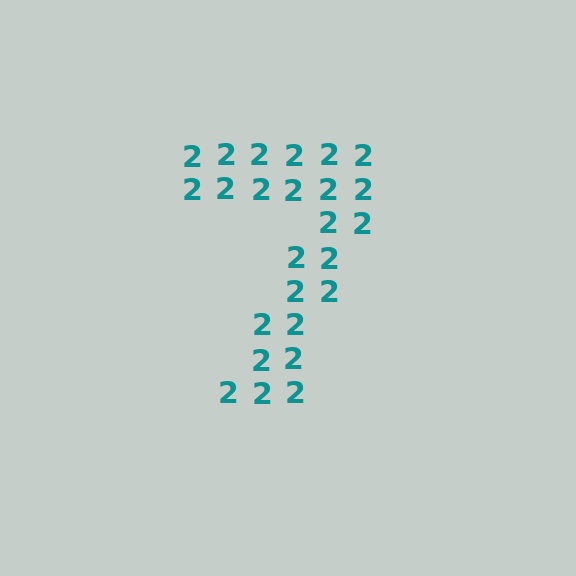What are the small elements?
The small elements are digit 2's.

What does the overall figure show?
The overall figure shows the digit 7.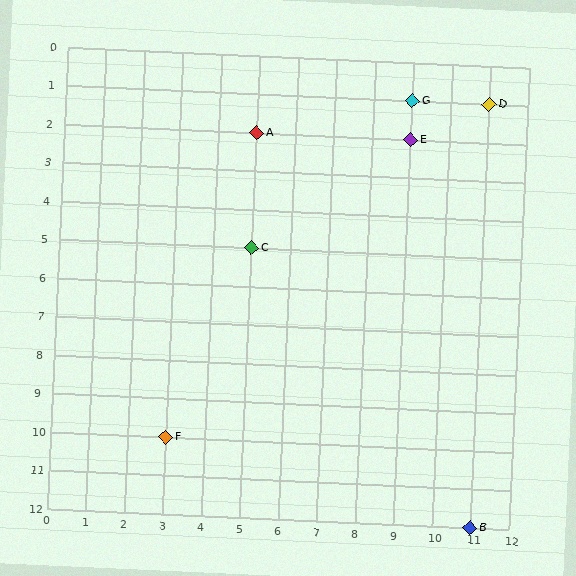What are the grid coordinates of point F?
Point F is at grid coordinates (3, 10).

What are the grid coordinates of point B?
Point B is at grid coordinates (11, 12).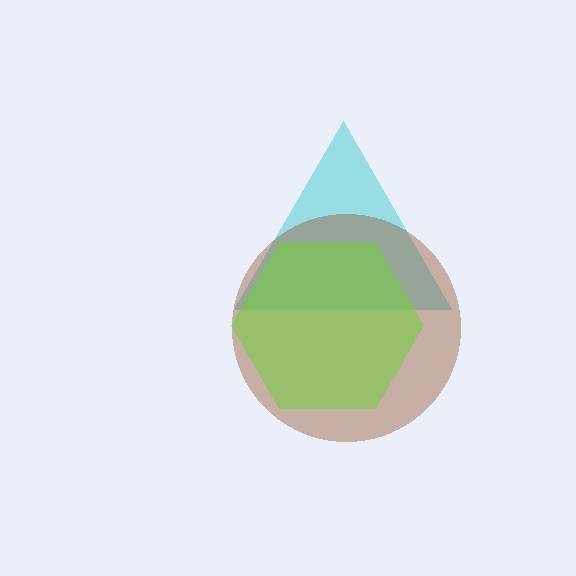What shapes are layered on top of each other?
The layered shapes are: a cyan triangle, a brown circle, a lime hexagon.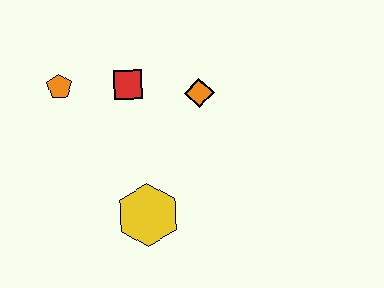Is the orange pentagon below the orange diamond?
No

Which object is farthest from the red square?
The yellow hexagon is farthest from the red square.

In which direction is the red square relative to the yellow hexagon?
The red square is above the yellow hexagon.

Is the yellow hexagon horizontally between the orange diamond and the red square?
Yes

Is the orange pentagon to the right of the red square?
No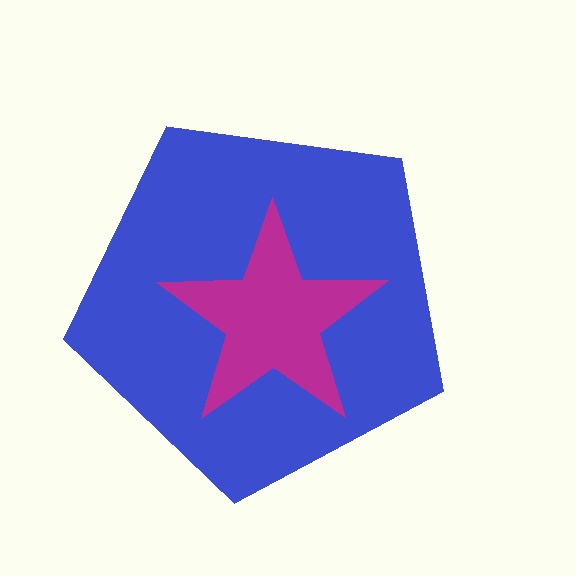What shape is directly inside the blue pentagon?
The magenta star.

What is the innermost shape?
The magenta star.